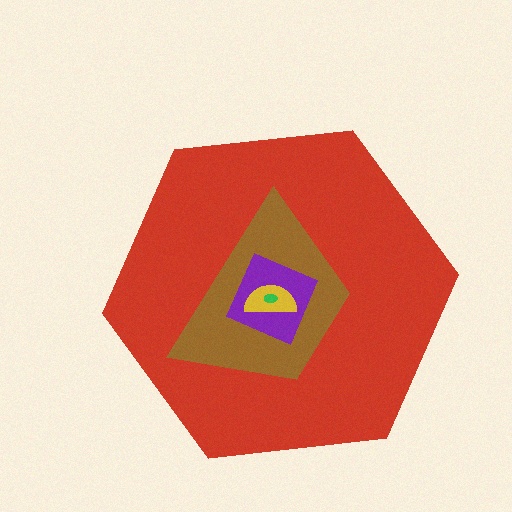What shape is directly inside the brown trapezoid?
The purple square.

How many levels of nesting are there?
5.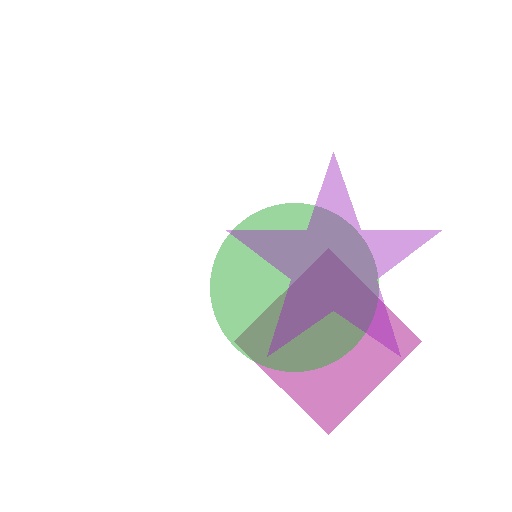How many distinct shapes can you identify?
There are 3 distinct shapes: a magenta diamond, a green circle, a purple star.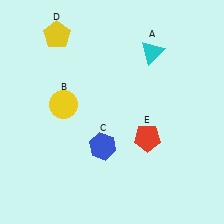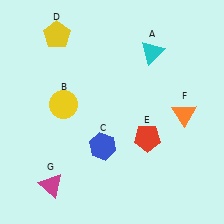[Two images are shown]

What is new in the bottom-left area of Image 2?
A magenta triangle (G) was added in the bottom-left area of Image 2.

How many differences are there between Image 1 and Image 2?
There are 2 differences between the two images.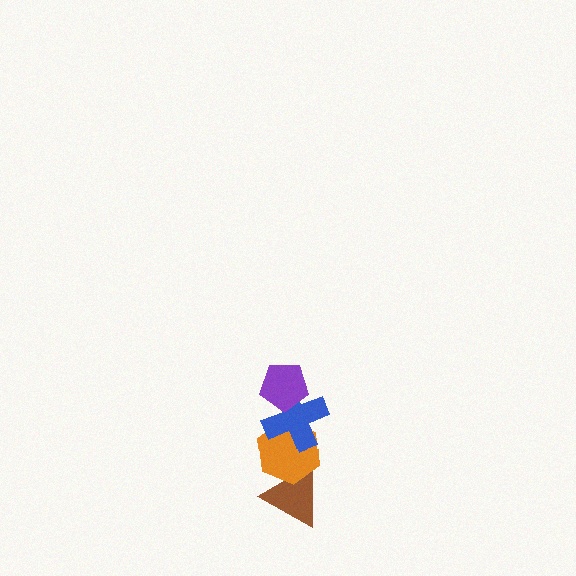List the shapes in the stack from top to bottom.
From top to bottom: the purple pentagon, the blue cross, the orange hexagon, the brown triangle.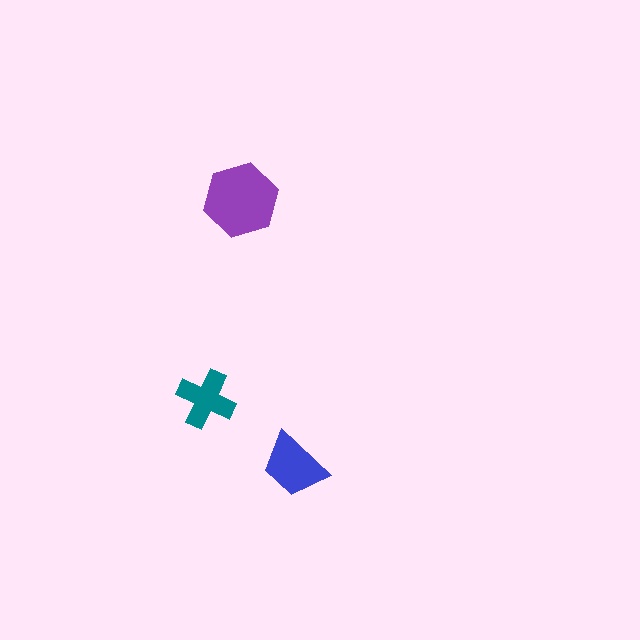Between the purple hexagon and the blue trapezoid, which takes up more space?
The purple hexagon.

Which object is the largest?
The purple hexagon.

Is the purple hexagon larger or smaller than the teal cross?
Larger.